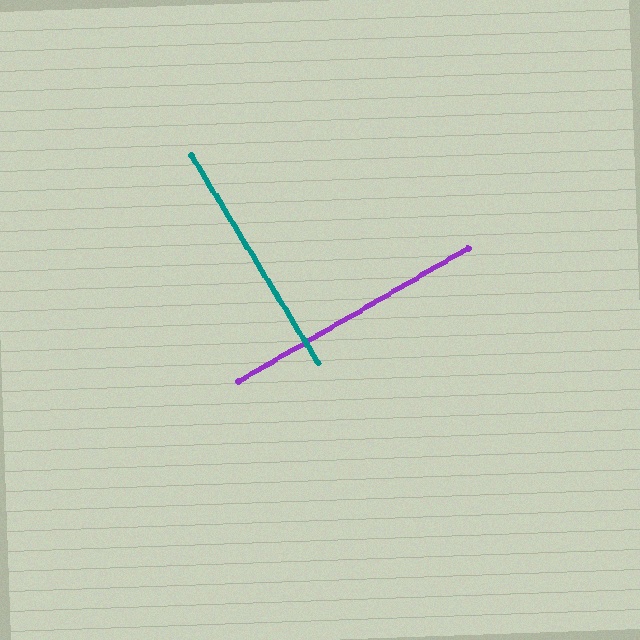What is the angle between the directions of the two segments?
Approximately 89 degrees.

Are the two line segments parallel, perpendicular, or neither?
Perpendicular — they meet at approximately 89°.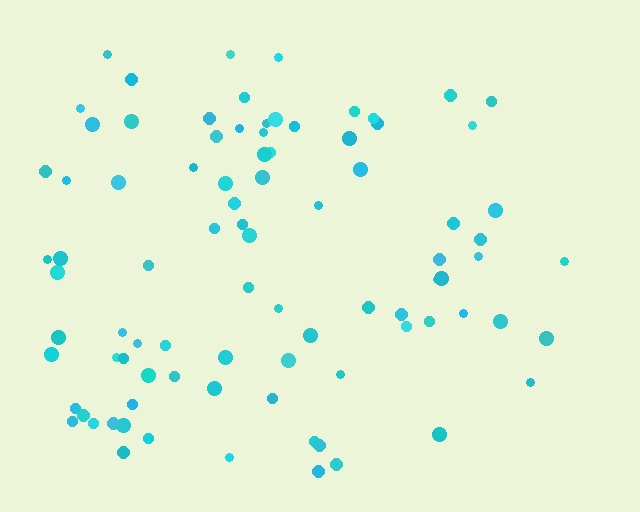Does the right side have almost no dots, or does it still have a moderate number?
Still a moderate number, just noticeably fewer than the left.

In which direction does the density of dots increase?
From right to left, with the left side densest.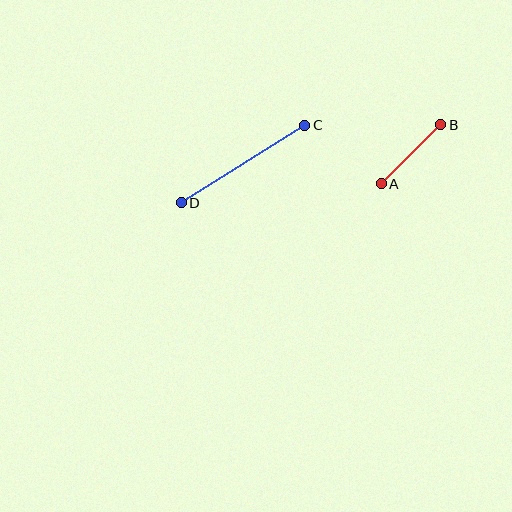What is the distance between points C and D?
The distance is approximately 146 pixels.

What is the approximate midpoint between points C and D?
The midpoint is at approximately (243, 164) pixels.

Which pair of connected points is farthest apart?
Points C and D are farthest apart.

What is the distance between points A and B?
The distance is approximately 83 pixels.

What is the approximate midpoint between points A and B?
The midpoint is at approximately (411, 154) pixels.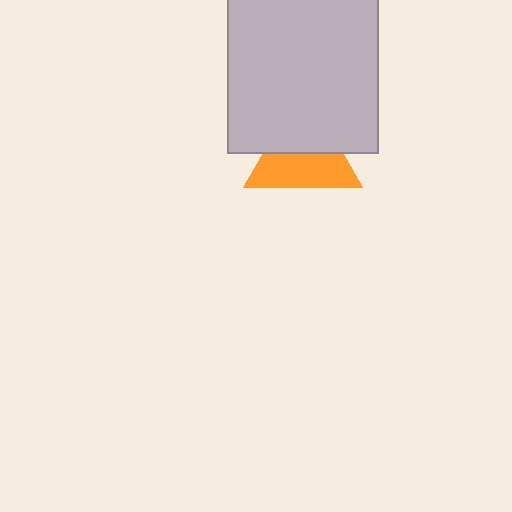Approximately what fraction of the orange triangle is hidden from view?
Roughly 45% of the orange triangle is hidden behind the light gray rectangle.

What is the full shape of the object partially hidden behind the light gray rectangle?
The partially hidden object is an orange triangle.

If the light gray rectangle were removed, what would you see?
You would see the complete orange triangle.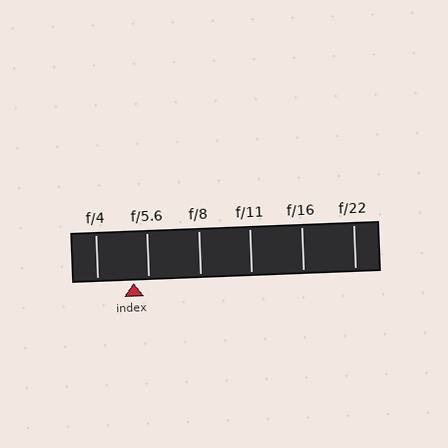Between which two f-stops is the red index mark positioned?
The index mark is between f/4 and f/5.6.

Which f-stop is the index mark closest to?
The index mark is closest to f/5.6.